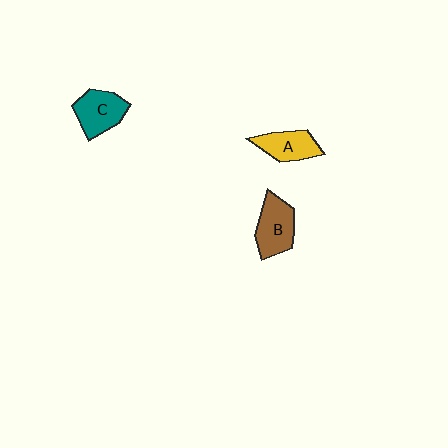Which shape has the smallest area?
Shape A (yellow).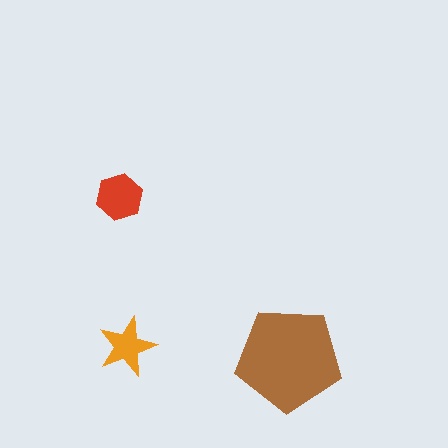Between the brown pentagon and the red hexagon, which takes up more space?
The brown pentagon.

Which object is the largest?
The brown pentagon.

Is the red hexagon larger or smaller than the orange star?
Larger.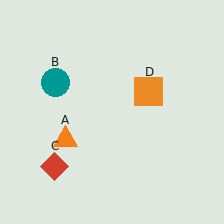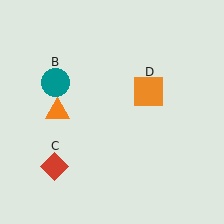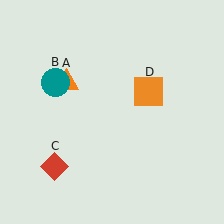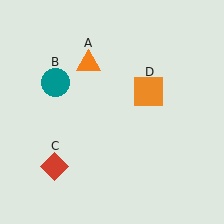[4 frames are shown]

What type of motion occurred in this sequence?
The orange triangle (object A) rotated clockwise around the center of the scene.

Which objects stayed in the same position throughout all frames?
Teal circle (object B) and red diamond (object C) and orange square (object D) remained stationary.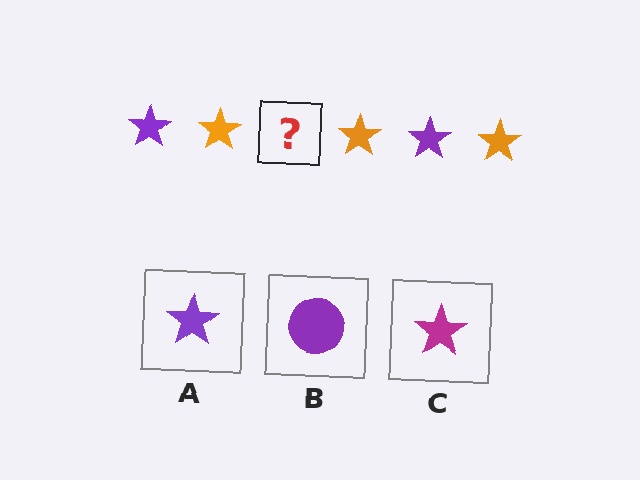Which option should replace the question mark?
Option A.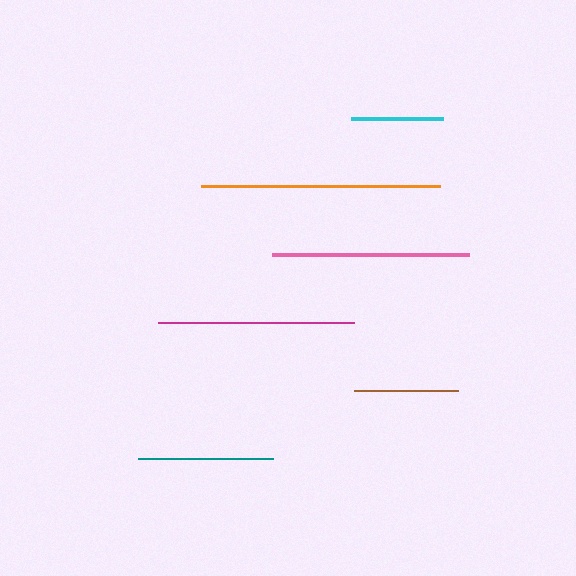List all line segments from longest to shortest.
From longest to shortest: orange, magenta, pink, teal, brown, cyan.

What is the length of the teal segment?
The teal segment is approximately 135 pixels long.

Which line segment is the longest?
The orange line is the longest at approximately 240 pixels.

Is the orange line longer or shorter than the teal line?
The orange line is longer than the teal line.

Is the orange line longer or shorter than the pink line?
The orange line is longer than the pink line.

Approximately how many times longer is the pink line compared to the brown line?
The pink line is approximately 1.9 times the length of the brown line.